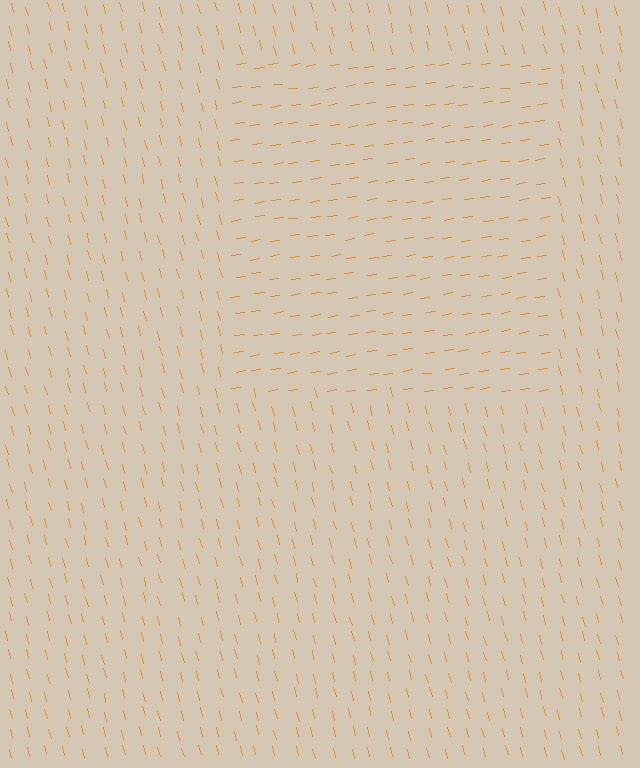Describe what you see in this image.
The image is filled with small orange line segments. A rectangle region in the image has lines oriented differently from the surrounding lines, creating a visible texture boundary.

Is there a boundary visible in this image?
Yes, there is a texture boundary formed by a change in line orientation.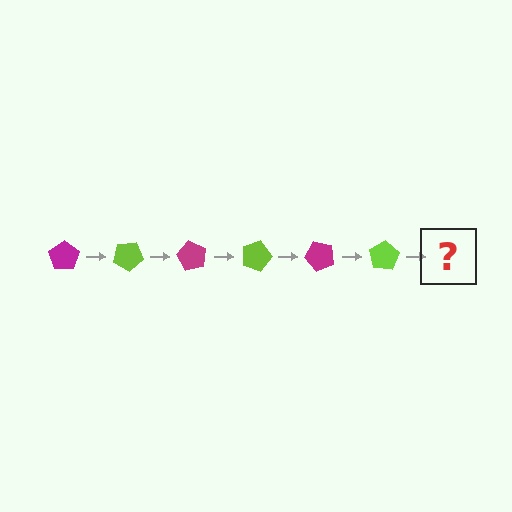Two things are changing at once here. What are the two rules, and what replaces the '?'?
The two rules are that it rotates 30 degrees each step and the color cycles through magenta and lime. The '?' should be a magenta pentagon, rotated 180 degrees from the start.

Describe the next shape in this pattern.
It should be a magenta pentagon, rotated 180 degrees from the start.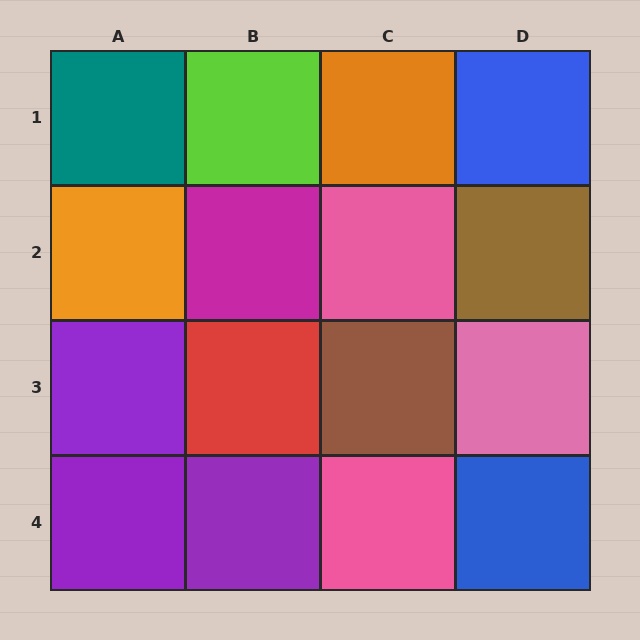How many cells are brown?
2 cells are brown.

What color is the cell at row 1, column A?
Teal.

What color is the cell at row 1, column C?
Orange.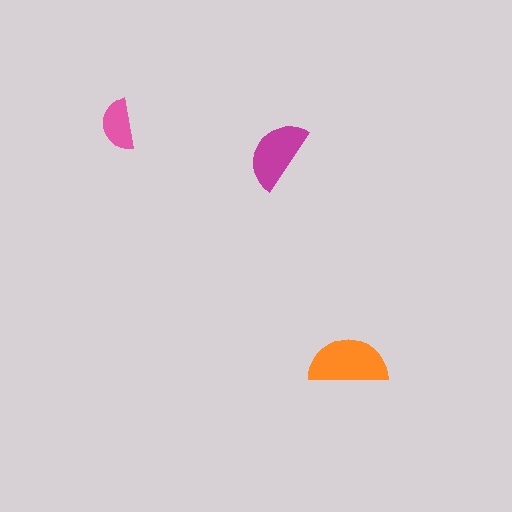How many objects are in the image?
There are 3 objects in the image.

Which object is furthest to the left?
The pink semicircle is leftmost.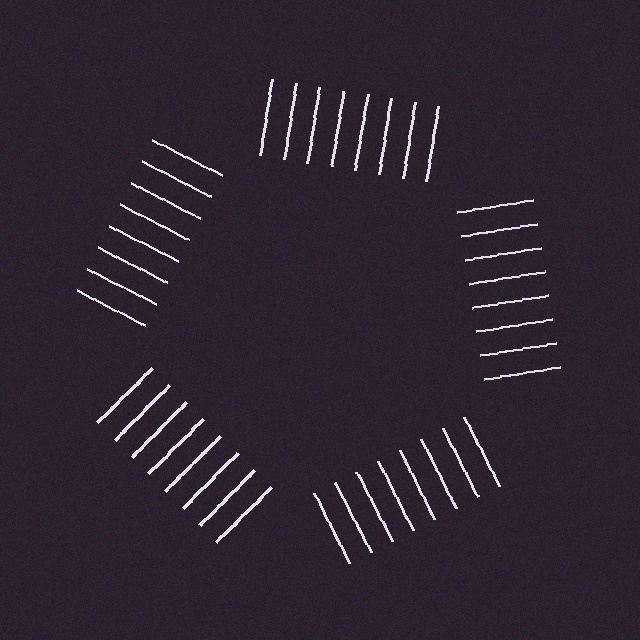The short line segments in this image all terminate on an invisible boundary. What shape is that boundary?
An illusory pentagon — the line segments terminate on its edges but no continuous stroke is drawn.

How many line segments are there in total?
40 — 8 along each of the 5 edges.